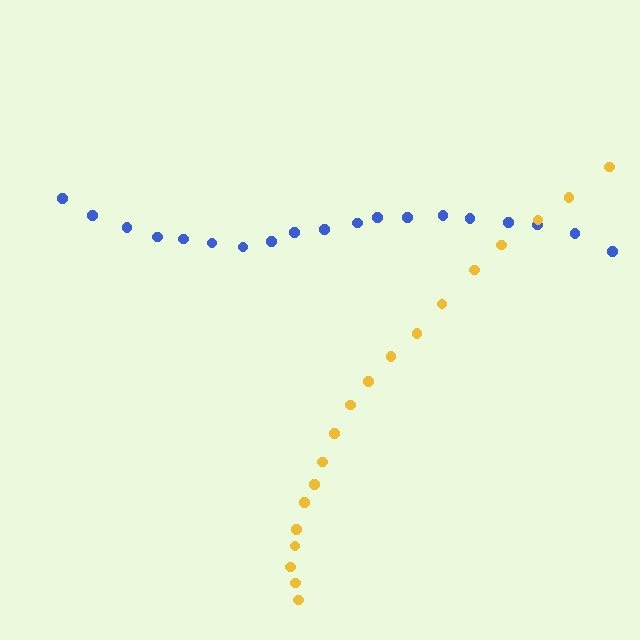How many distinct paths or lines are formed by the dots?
There are 2 distinct paths.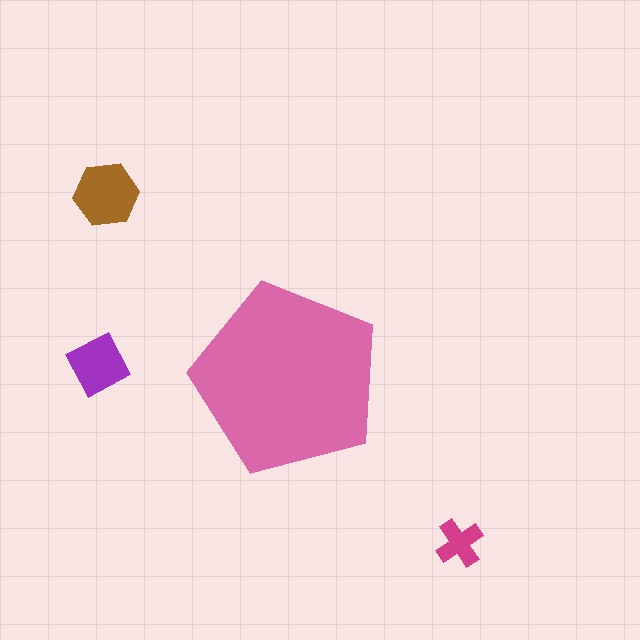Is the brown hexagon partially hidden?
No, the brown hexagon is fully visible.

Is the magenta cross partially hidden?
No, the magenta cross is fully visible.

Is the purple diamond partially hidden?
No, the purple diamond is fully visible.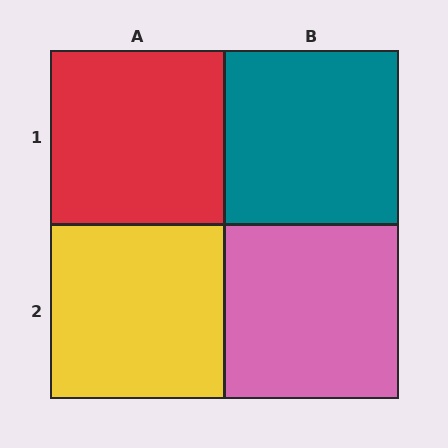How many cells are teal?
1 cell is teal.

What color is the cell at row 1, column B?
Teal.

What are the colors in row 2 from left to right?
Yellow, pink.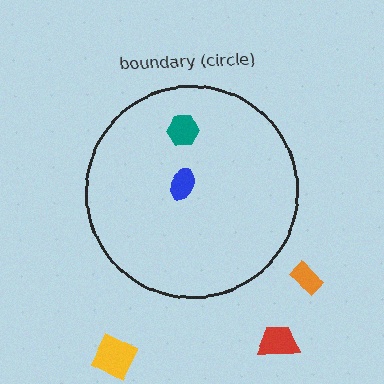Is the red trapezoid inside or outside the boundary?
Outside.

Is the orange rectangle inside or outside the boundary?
Outside.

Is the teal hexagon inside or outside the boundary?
Inside.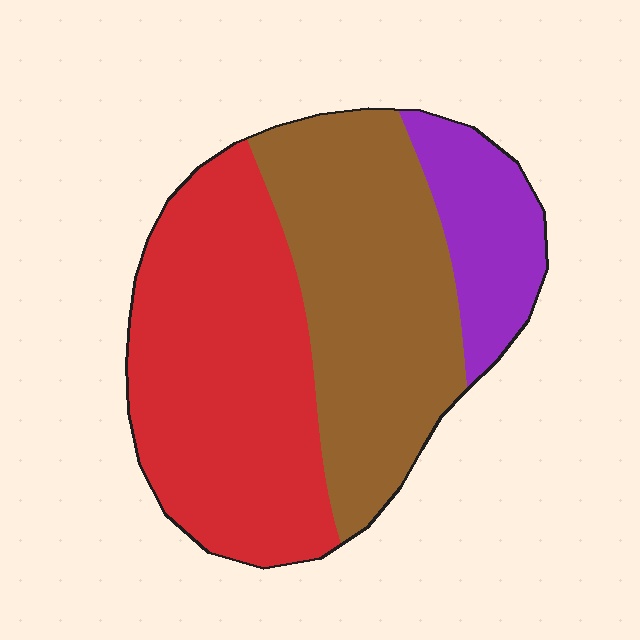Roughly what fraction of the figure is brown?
Brown covers around 40% of the figure.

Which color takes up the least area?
Purple, at roughly 15%.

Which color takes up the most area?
Red, at roughly 45%.